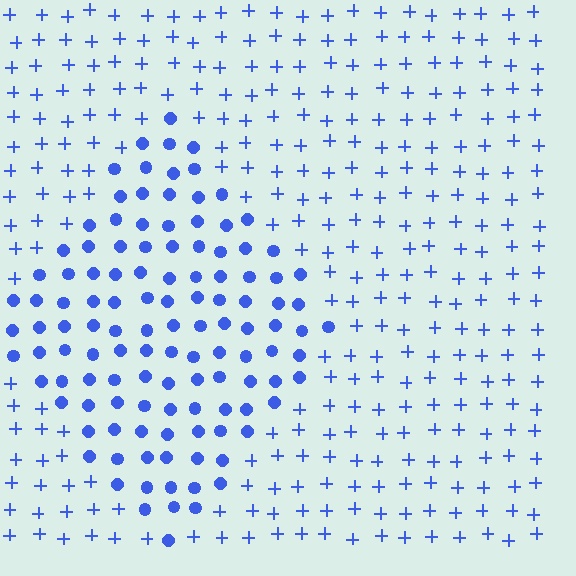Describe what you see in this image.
The image is filled with small blue elements arranged in a uniform grid. A diamond-shaped region contains circles, while the surrounding area contains plus signs. The boundary is defined purely by the change in element shape.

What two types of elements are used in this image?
The image uses circles inside the diamond region and plus signs outside it.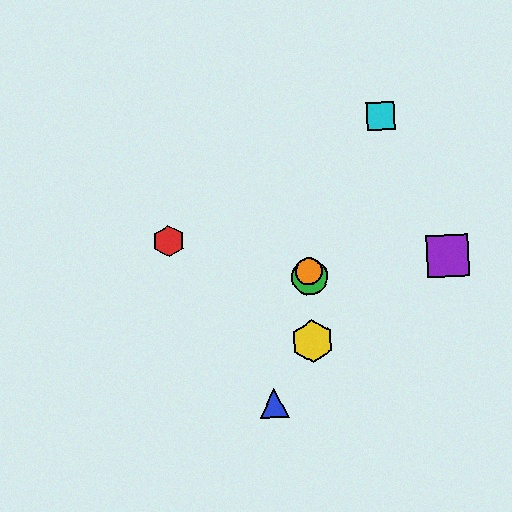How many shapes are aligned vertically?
3 shapes (the green circle, the yellow hexagon, the orange circle) are aligned vertically.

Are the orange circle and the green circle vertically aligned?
Yes, both are at x≈309.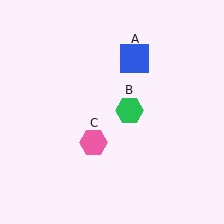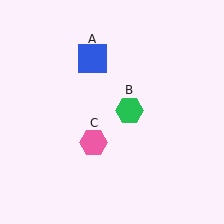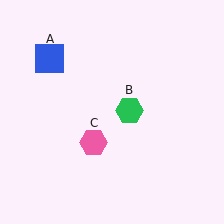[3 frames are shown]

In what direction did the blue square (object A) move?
The blue square (object A) moved left.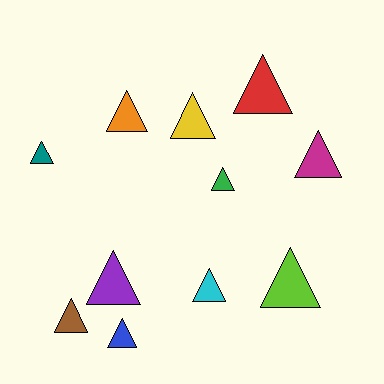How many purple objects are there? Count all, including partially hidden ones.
There is 1 purple object.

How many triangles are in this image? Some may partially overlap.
There are 11 triangles.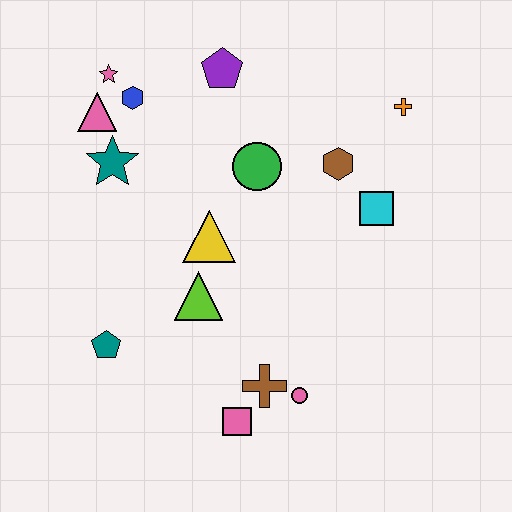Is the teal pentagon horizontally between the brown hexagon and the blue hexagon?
No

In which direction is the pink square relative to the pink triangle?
The pink square is below the pink triangle.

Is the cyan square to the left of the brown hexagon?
No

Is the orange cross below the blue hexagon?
Yes